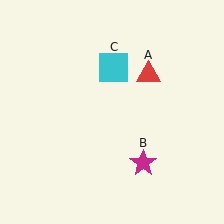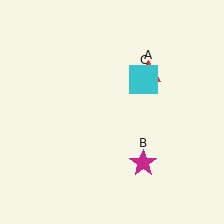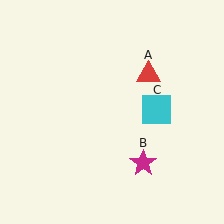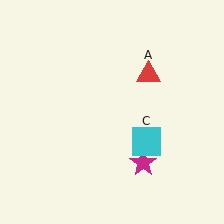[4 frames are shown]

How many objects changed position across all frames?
1 object changed position: cyan square (object C).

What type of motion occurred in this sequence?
The cyan square (object C) rotated clockwise around the center of the scene.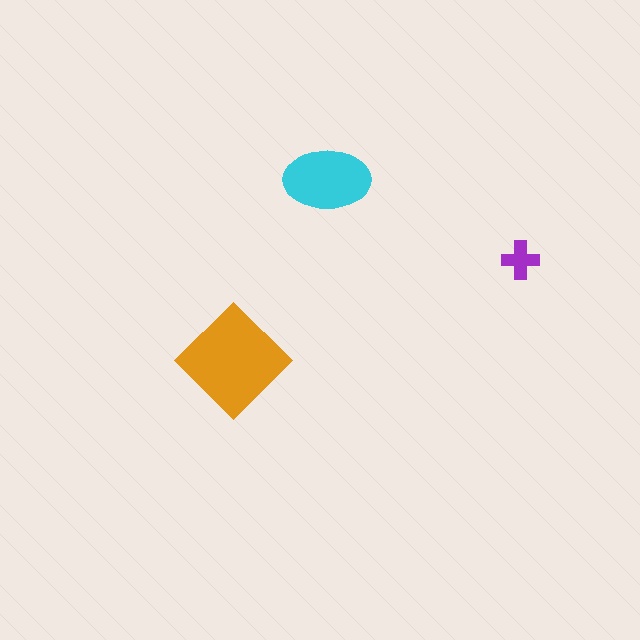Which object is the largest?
The orange diamond.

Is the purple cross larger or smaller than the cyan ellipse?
Smaller.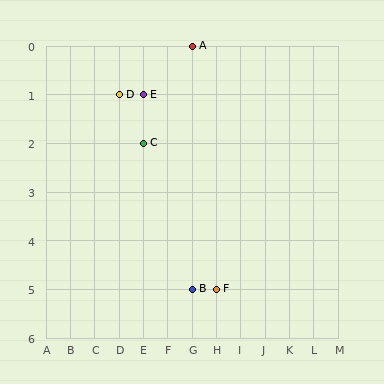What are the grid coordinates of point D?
Point D is at grid coordinates (D, 1).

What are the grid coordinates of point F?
Point F is at grid coordinates (H, 5).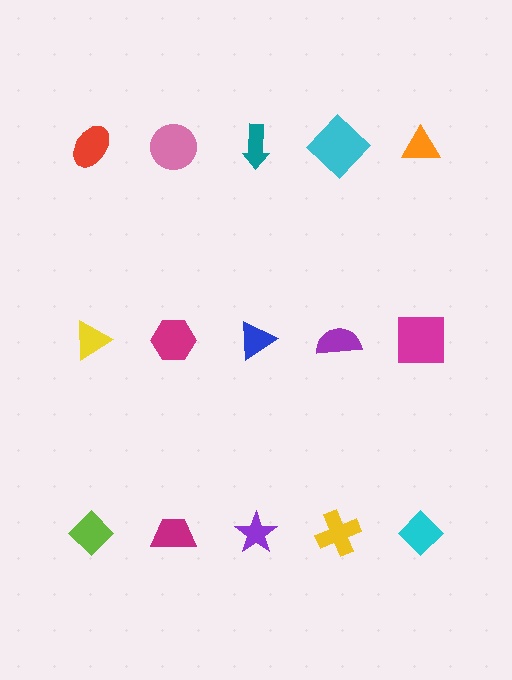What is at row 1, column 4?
A cyan diamond.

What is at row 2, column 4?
A purple semicircle.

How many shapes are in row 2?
5 shapes.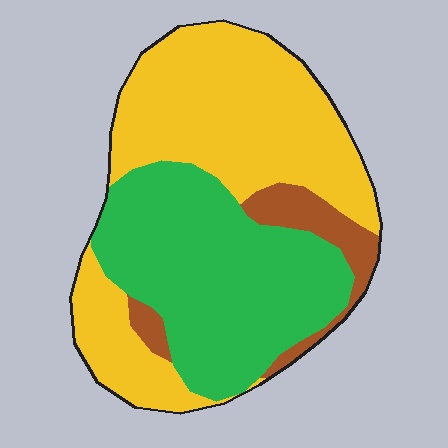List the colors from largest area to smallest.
From largest to smallest: yellow, green, brown.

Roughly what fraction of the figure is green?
Green covers around 40% of the figure.